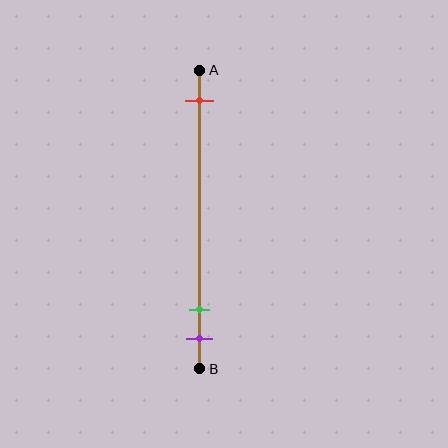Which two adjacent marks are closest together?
The green and purple marks are the closest adjacent pair.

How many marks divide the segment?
There are 3 marks dividing the segment.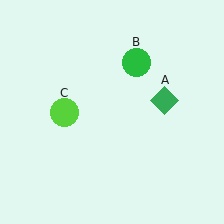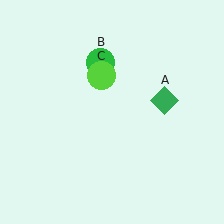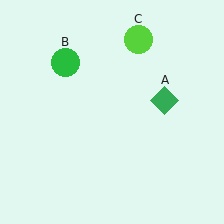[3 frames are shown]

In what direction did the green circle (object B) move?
The green circle (object B) moved left.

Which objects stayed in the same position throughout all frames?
Green diamond (object A) remained stationary.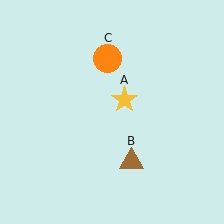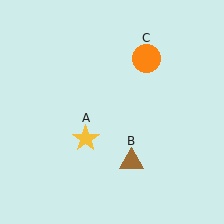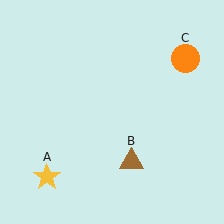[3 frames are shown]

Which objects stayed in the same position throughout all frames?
Brown triangle (object B) remained stationary.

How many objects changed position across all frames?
2 objects changed position: yellow star (object A), orange circle (object C).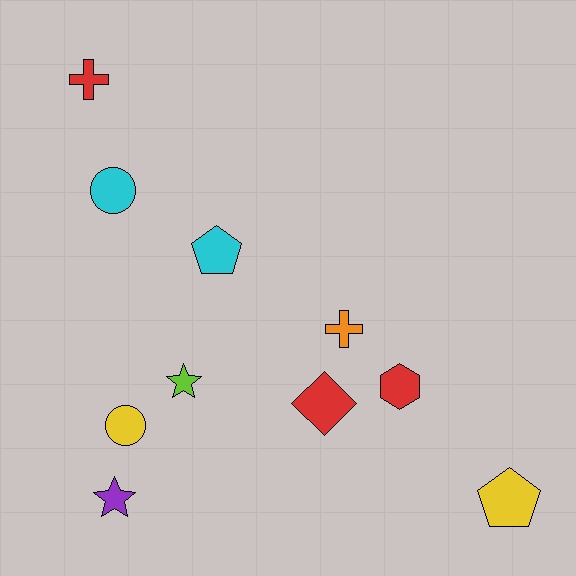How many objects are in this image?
There are 10 objects.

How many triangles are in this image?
There are no triangles.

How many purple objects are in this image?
There is 1 purple object.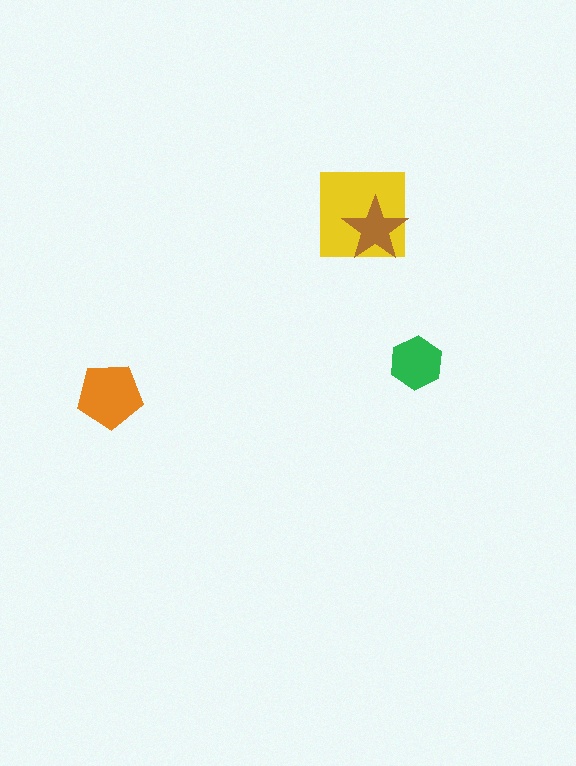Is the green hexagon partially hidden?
No, no other shape covers it.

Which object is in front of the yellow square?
The brown star is in front of the yellow square.